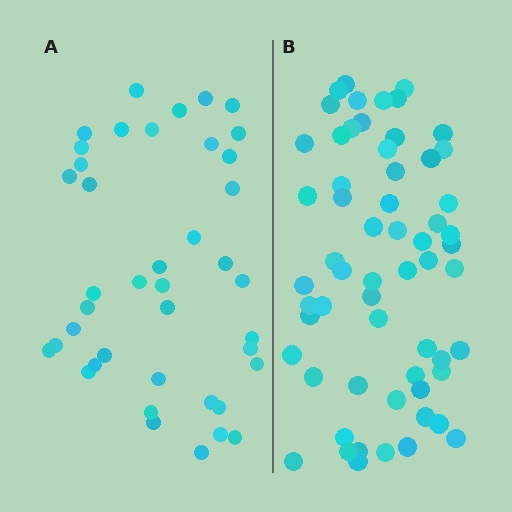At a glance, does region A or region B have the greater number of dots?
Region B (the right region) has more dots.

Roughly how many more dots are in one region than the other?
Region B has approximately 20 more dots than region A.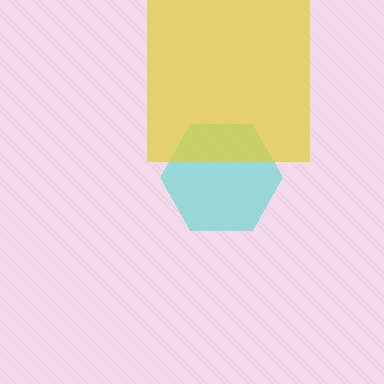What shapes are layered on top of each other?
The layered shapes are: a cyan hexagon, a yellow square.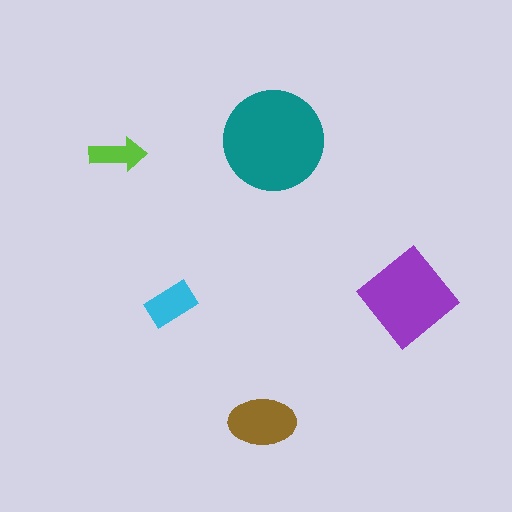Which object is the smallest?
The lime arrow.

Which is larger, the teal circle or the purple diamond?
The teal circle.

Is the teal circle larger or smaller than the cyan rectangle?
Larger.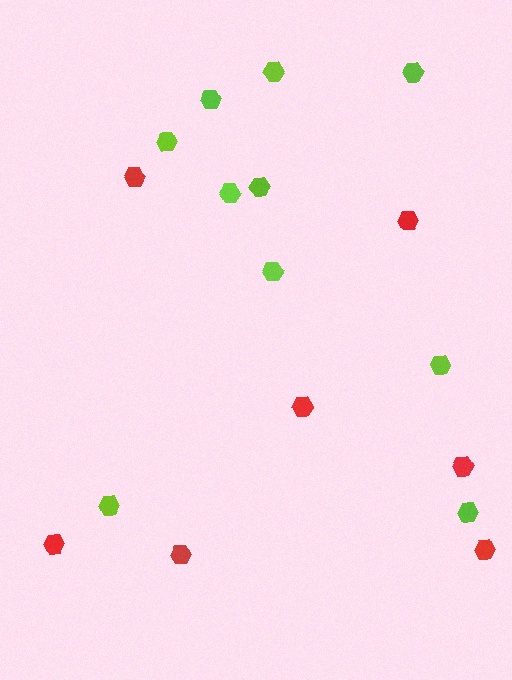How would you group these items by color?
There are 2 groups: one group of lime hexagons (10) and one group of red hexagons (7).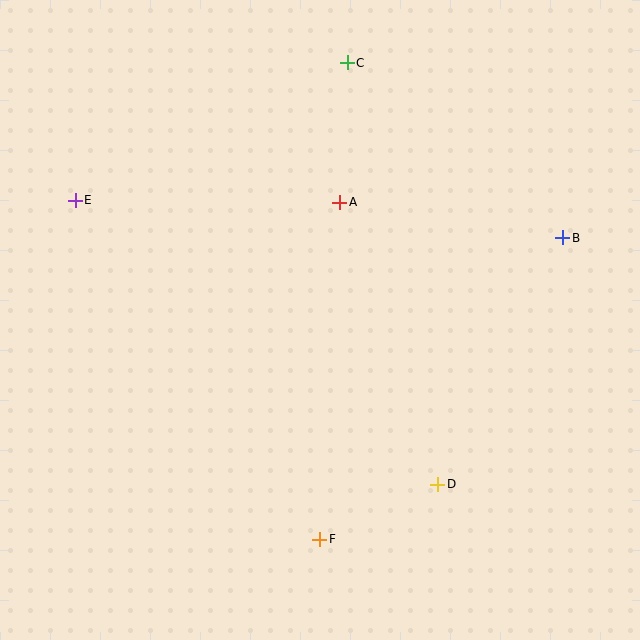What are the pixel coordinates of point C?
Point C is at (347, 63).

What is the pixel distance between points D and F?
The distance between D and F is 131 pixels.